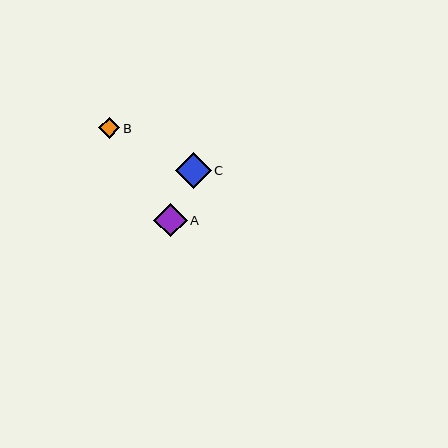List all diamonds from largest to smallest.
From largest to smallest: C, A, B.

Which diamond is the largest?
Diamond C is the largest with a size of approximately 36 pixels.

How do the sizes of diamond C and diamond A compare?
Diamond C and diamond A are approximately the same size.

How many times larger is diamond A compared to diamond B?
Diamond A is approximately 1.6 times the size of diamond B.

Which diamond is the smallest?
Diamond B is the smallest with a size of approximately 21 pixels.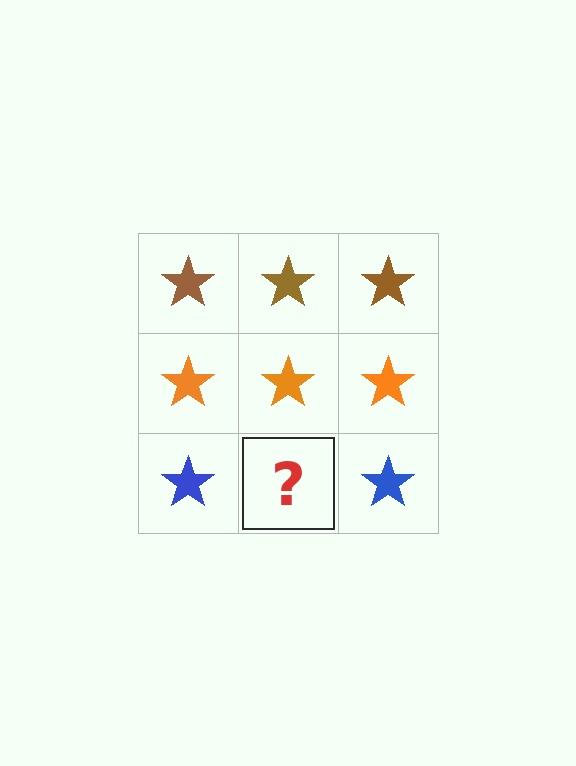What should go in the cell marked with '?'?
The missing cell should contain a blue star.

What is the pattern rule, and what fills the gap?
The rule is that each row has a consistent color. The gap should be filled with a blue star.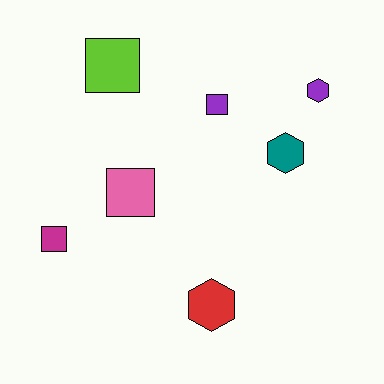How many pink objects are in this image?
There is 1 pink object.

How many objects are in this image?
There are 7 objects.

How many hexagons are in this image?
There are 3 hexagons.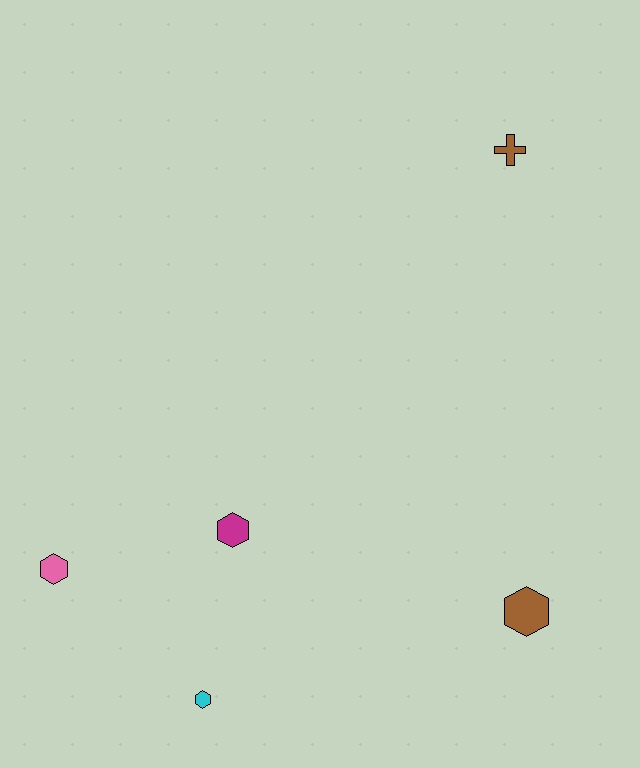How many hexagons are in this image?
There are 4 hexagons.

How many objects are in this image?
There are 5 objects.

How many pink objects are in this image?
There is 1 pink object.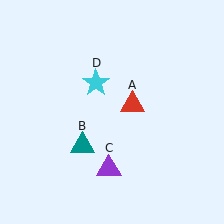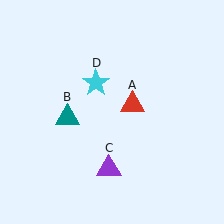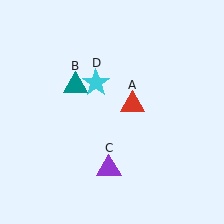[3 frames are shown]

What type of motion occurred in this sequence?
The teal triangle (object B) rotated clockwise around the center of the scene.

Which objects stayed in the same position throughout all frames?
Red triangle (object A) and purple triangle (object C) and cyan star (object D) remained stationary.